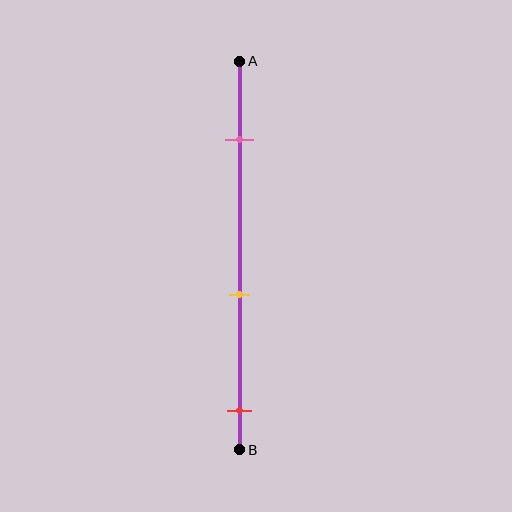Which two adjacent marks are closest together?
The yellow and red marks are the closest adjacent pair.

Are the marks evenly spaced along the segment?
Yes, the marks are approximately evenly spaced.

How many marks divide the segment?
There are 3 marks dividing the segment.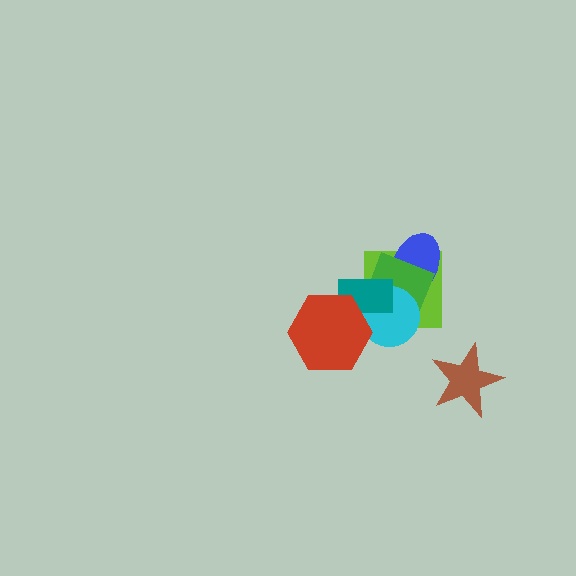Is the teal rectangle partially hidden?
Yes, it is partially covered by another shape.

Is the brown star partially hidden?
No, no other shape covers it.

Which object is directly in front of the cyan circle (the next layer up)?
The teal rectangle is directly in front of the cyan circle.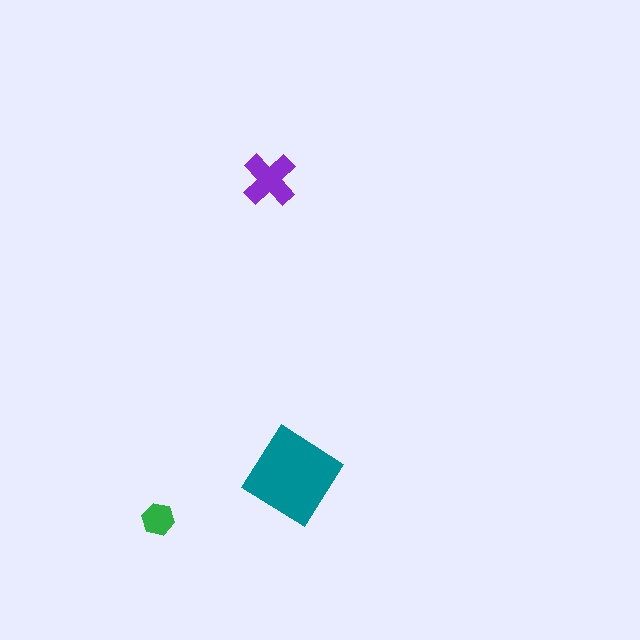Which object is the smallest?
The green hexagon.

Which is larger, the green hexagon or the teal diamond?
The teal diamond.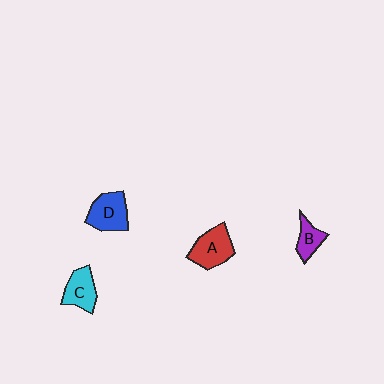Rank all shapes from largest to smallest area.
From largest to smallest: A (red), D (blue), C (cyan), B (purple).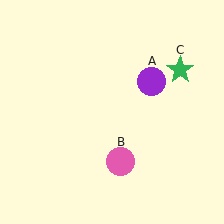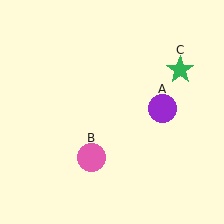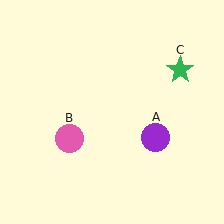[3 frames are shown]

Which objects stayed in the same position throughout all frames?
Green star (object C) remained stationary.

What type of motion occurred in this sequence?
The purple circle (object A), pink circle (object B) rotated clockwise around the center of the scene.